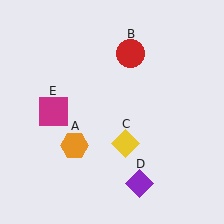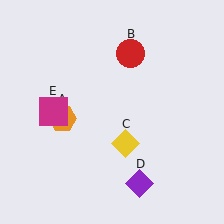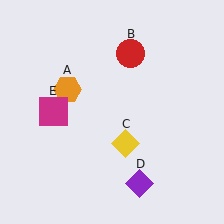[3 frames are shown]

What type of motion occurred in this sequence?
The orange hexagon (object A) rotated clockwise around the center of the scene.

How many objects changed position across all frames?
1 object changed position: orange hexagon (object A).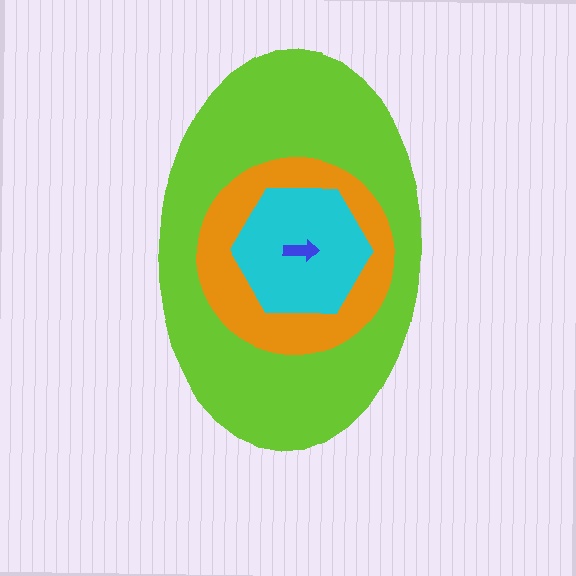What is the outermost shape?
The lime ellipse.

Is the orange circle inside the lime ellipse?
Yes.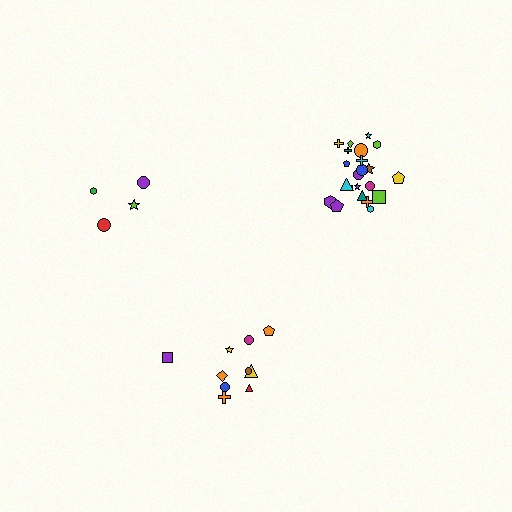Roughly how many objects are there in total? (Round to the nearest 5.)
Roughly 35 objects in total.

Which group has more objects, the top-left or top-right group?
The top-right group.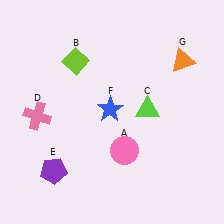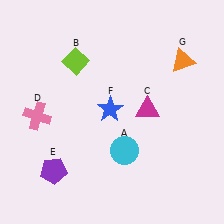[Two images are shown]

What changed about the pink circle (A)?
In Image 1, A is pink. In Image 2, it changed to cyan.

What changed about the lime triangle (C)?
In Image 1, C is lime. In Image 2, it changed to magenta.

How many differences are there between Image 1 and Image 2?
There are 2 differences between the two images.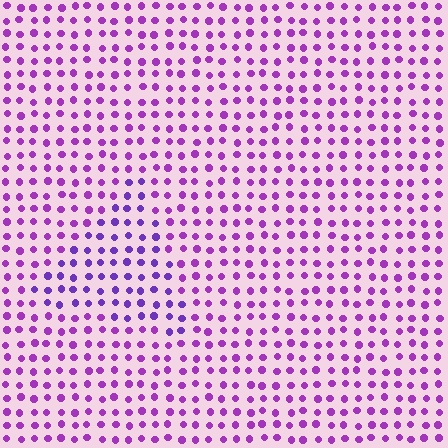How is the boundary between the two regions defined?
The boundary is defined purely by a slight shift in hue (about 24 degrees). Spacing, size, and orientation are identical on both sides.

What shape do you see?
I see a triangle.